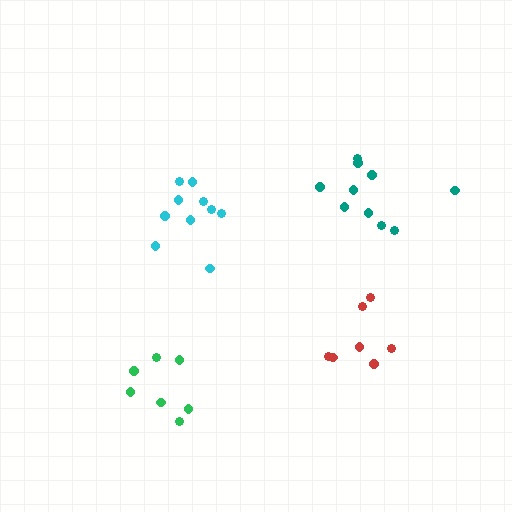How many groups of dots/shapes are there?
There are 4 groups.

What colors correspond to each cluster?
The clusters are colored: green, teal, red, cyan.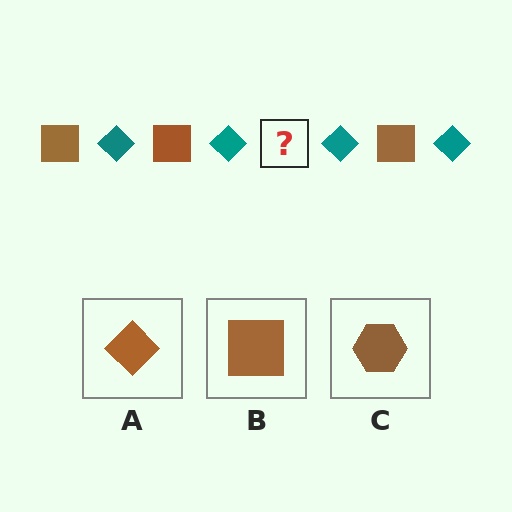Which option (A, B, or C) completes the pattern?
B.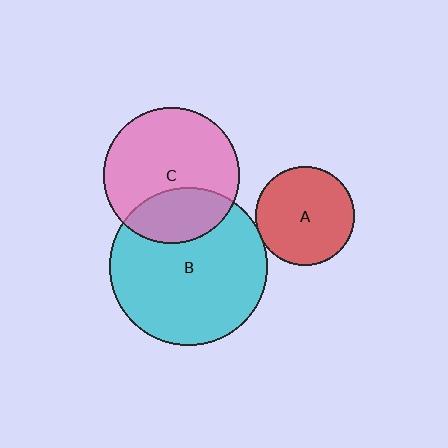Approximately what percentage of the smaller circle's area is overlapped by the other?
Approximately 5%.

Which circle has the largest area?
Circle B (cyan).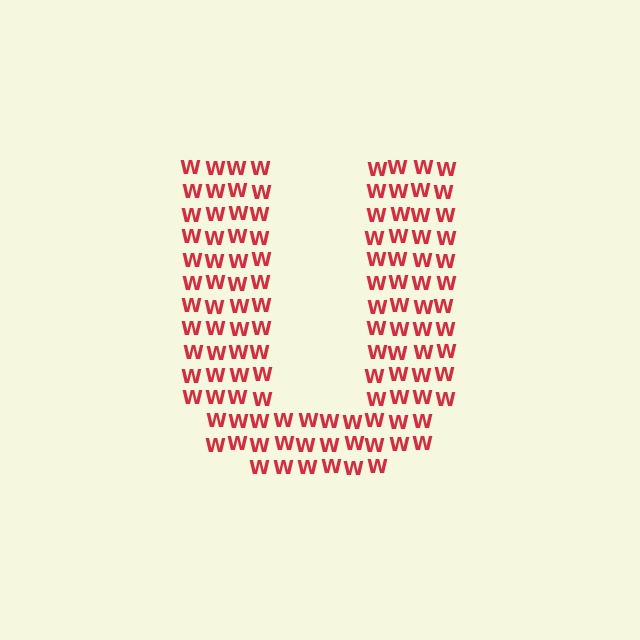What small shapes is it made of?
It is made of small letter W's.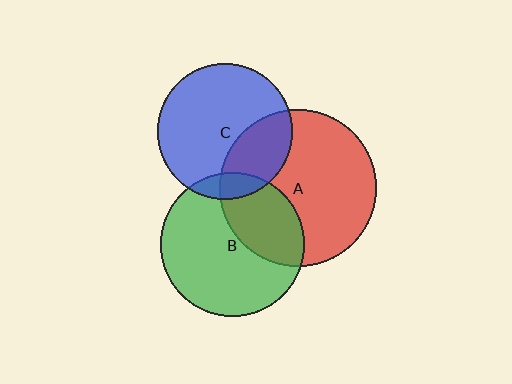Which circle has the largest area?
Circle A (red).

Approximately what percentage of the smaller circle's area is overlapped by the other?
Approximately 10%.